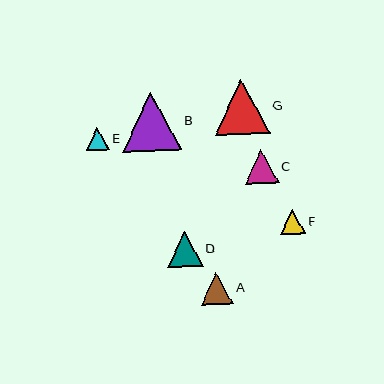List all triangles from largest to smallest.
From largest to smallest: B, G, D, C, A, F, E.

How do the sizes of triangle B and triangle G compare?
Triangle B and triangle G are approximately the same size.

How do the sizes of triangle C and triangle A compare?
Triangle C and triangle A are approximately the same size.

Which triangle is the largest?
Triangle B is the largest with a size of approximately 59 pixels.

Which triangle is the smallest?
Triangle E is the smallest with a size of approximately 23 pixels.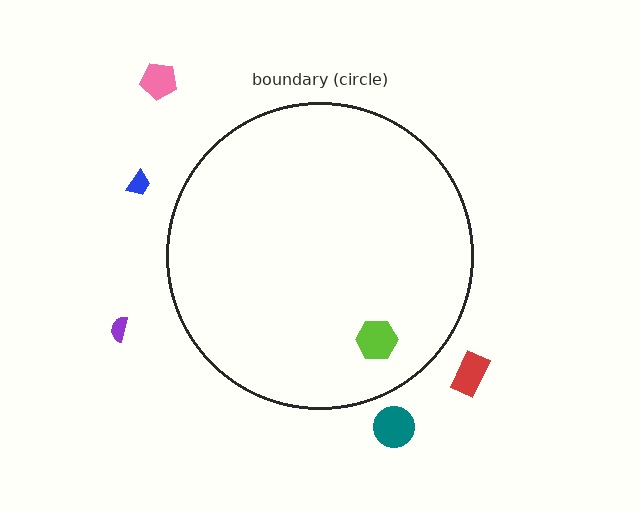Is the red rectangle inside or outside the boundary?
Outside.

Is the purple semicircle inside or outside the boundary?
Outside.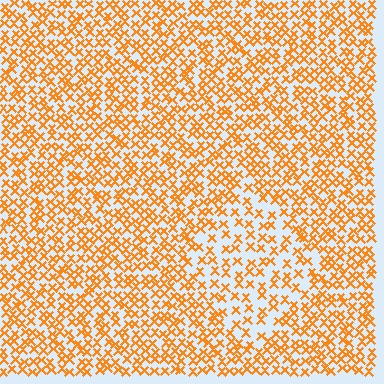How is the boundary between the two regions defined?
The boundary is defined by a change in element density (approximately 1.7x ratio). All elements are the same color, size, and shape.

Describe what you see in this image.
The image contains small orange elements arranged at two different densities. A diamond-shaped region is visible where the elements are less densely packed than the surrounding area.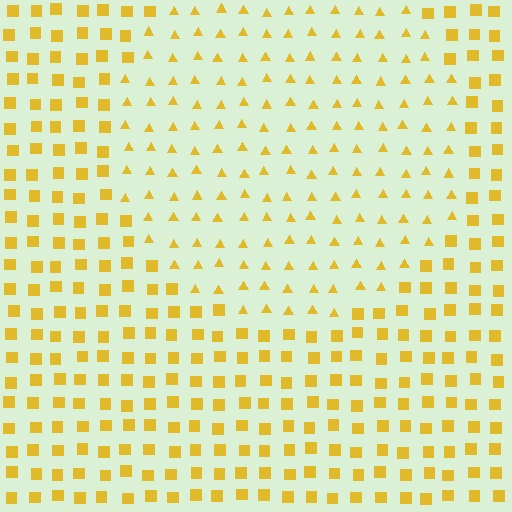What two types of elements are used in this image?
The image uses triangles inside the circle region and squares outside it.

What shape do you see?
I see a circle.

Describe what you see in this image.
The image is filled with small yellow elements arranged in a uniform grid. A circle-shaped region contains triangles, while the surrounding area contains squares. The boundary is defined purely by the change in element shape.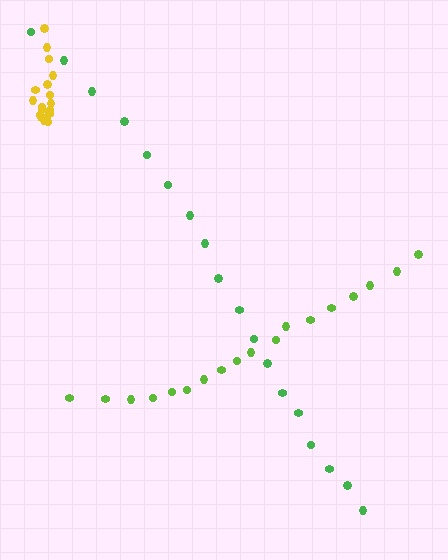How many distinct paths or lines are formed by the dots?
There are 3 distinct paths.